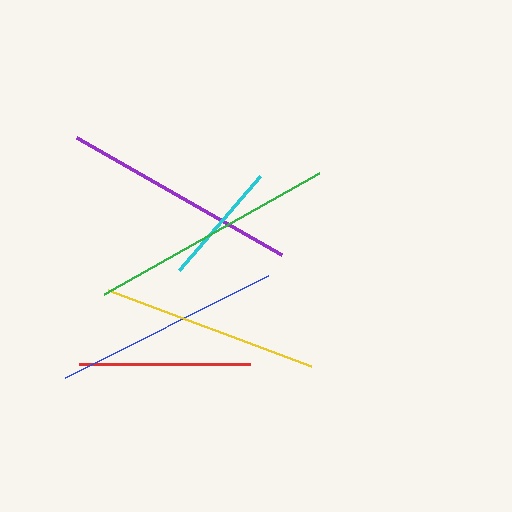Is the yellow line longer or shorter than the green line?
The green line is longer than the yellow line.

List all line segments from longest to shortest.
From longest to shortest: green, purple, blue, yellow, red, cyan.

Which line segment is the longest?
The green line is the longest at approximately 246 pixels.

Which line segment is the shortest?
The cyan line is the shortest at approximately 123 pixels.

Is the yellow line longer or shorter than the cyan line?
The yellow line is longer than the cyan line.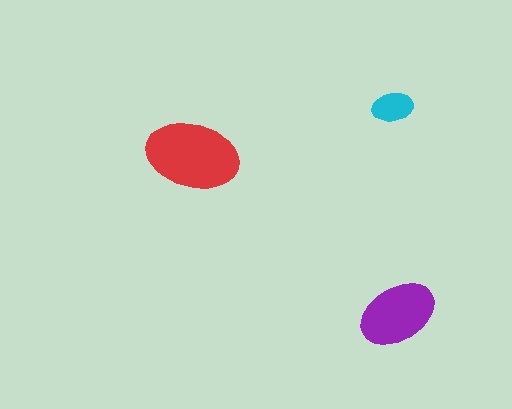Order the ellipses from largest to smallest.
the red one, the purple one, the cyan one.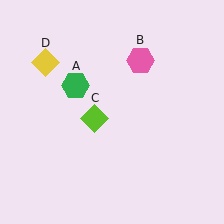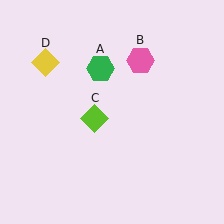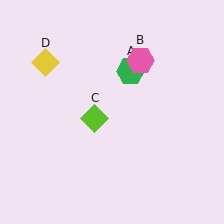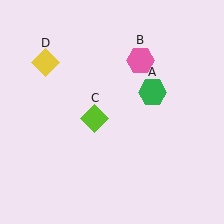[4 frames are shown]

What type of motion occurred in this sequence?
The green hexagon (object A) rotated clockwise around the center of the scene.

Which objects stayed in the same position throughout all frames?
Pink hexagon (object B) and lime diamond (object C) and yellow diamond (object D) remained stationary.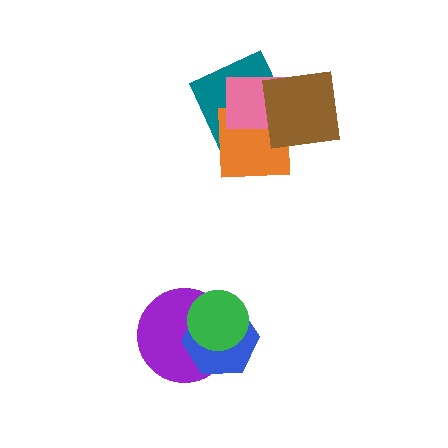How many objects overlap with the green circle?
2 objects overlap with the green circle.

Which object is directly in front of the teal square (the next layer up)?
The orange square is directly in front of the teal square.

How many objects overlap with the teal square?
3 objects overlap with the teal square.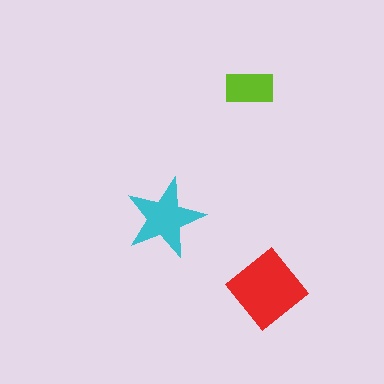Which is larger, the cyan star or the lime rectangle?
The cyan star.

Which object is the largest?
The red diamond.